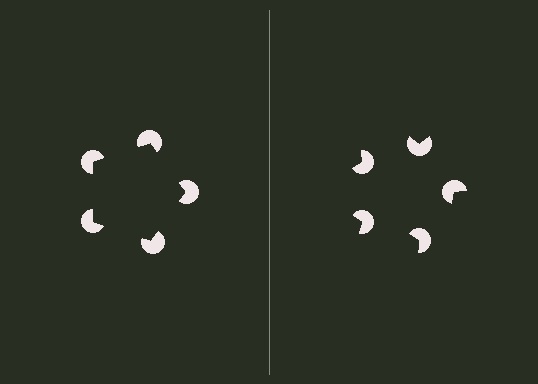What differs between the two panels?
The pac-man discs are positioned identically on both sides; only the wedge orientations differ. On the left they align to a pentagon; on the right they are misaligned.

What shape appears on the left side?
An illusory pentagon.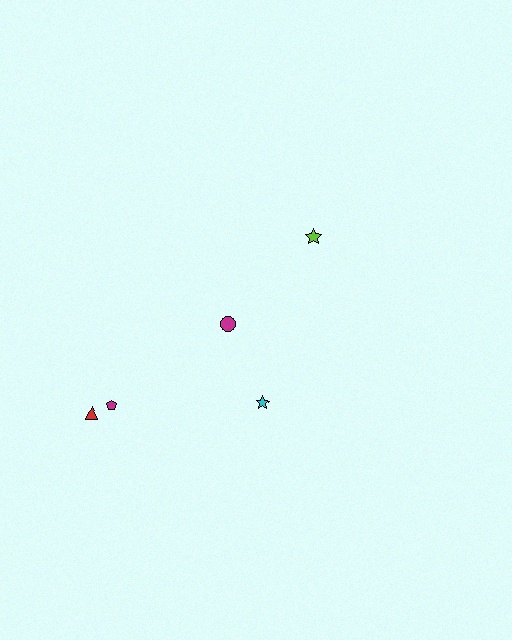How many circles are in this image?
There is 1 circle.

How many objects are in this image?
There are 5 objects.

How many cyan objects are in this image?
There is 1 cyan object.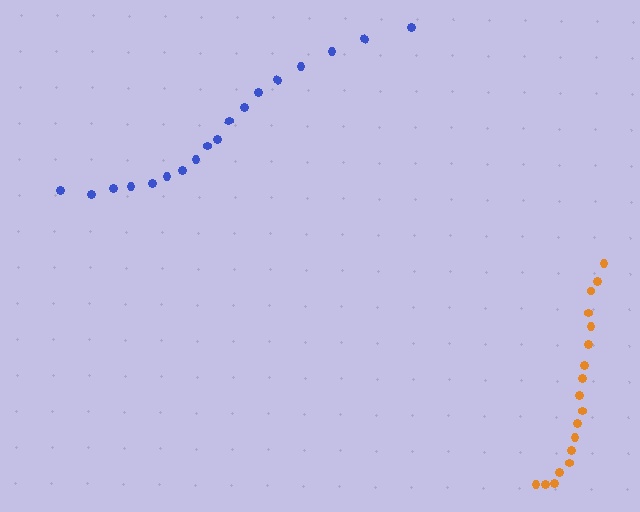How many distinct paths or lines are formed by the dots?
There are 2 distinct paths.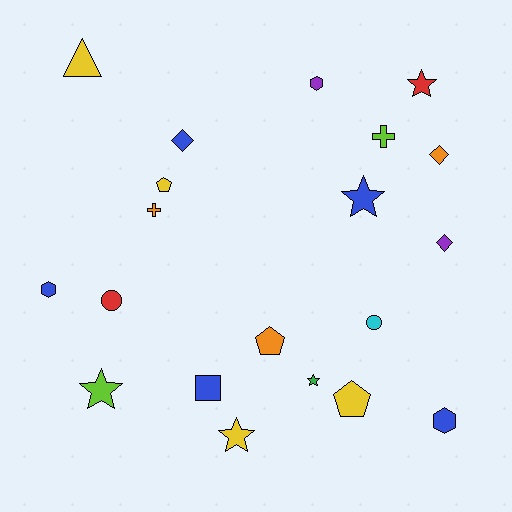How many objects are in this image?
There are 20 objects.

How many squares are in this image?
There is 1 square.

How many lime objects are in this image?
There are 2 lime objects.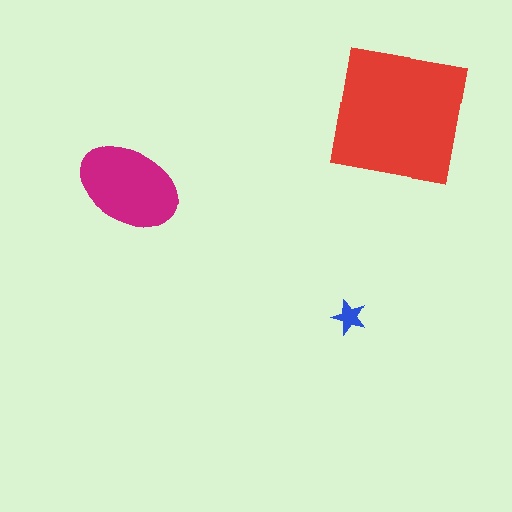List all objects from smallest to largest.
The blue star, the magenta ellipse, the red square.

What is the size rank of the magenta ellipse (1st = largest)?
2nd.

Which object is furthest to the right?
The red square is rightmost.